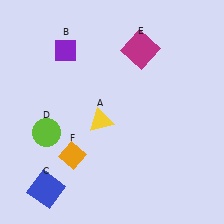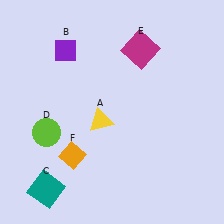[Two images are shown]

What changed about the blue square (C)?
In Image 1, C is blue. In Image 2, it changed to teal.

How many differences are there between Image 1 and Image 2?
There is 1 difference between the two images.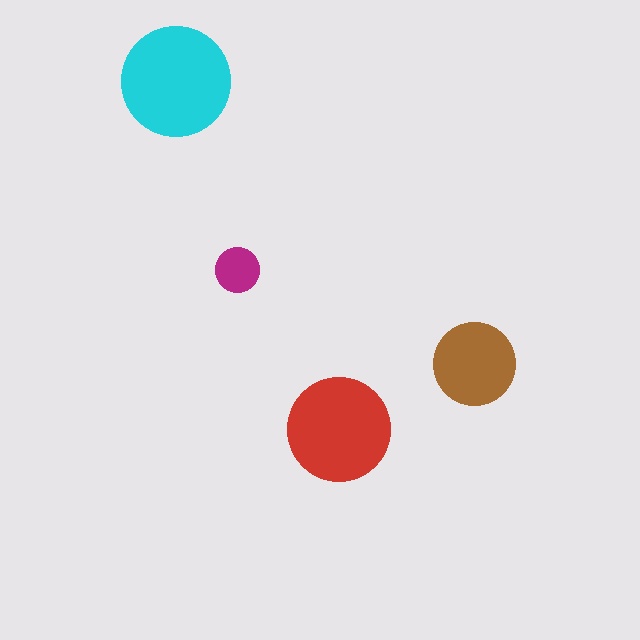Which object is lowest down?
The red circle is bottommost.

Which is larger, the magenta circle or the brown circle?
The brown one.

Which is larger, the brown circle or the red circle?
The red one.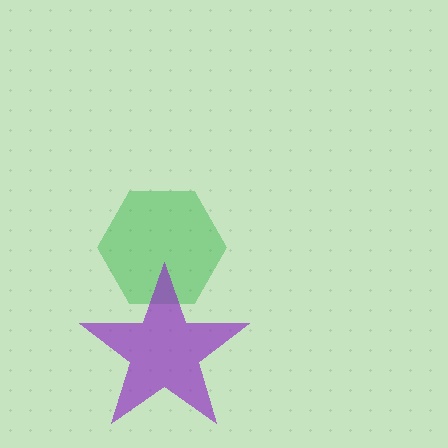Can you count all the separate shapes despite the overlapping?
Yes, there are 2 separate shapes.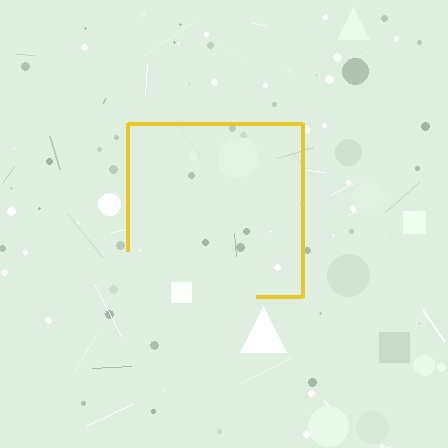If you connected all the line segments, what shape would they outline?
They would outline a square.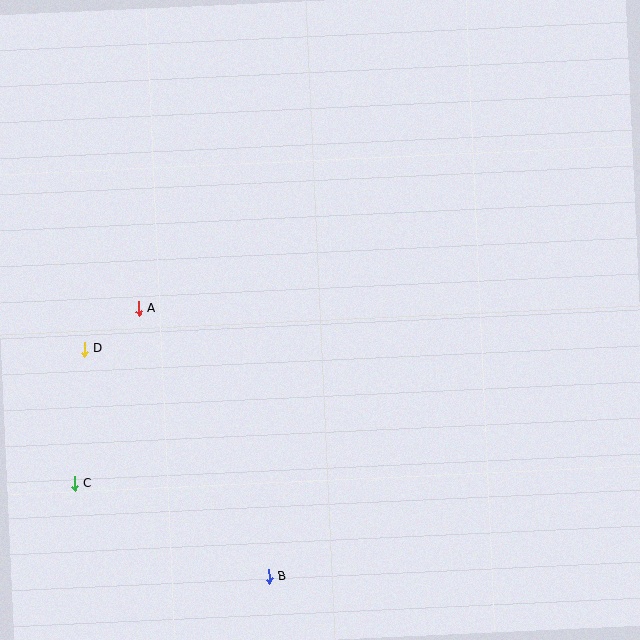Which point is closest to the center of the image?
Point A at (139, 308) is closest to the center.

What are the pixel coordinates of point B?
Point B is at (269, 576).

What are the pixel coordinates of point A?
Point A is at (139, 308).